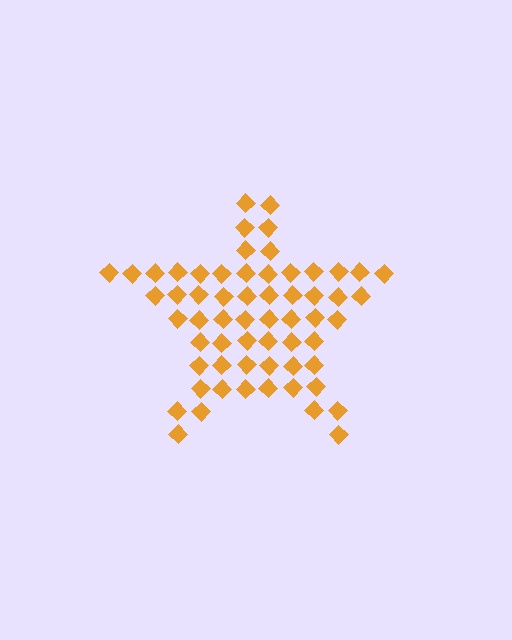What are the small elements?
The small elements are diamonds.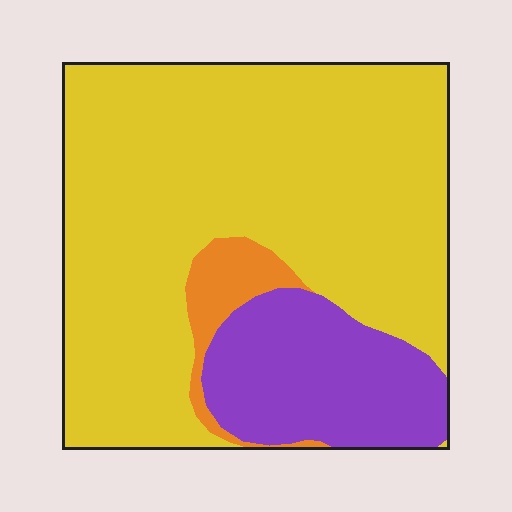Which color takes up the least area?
Orange, at roughly 5%.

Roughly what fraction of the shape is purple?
Purple takes up about one fifth (1/5) of the shape.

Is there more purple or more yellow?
Yellow.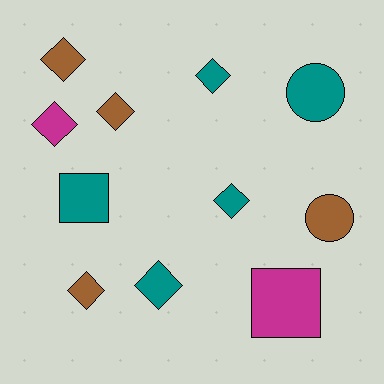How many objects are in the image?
There are 11 objects.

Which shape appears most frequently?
Diamond, with 7 objects.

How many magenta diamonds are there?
There is 1 magenta diamond.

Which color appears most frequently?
Teal, with 5 objects.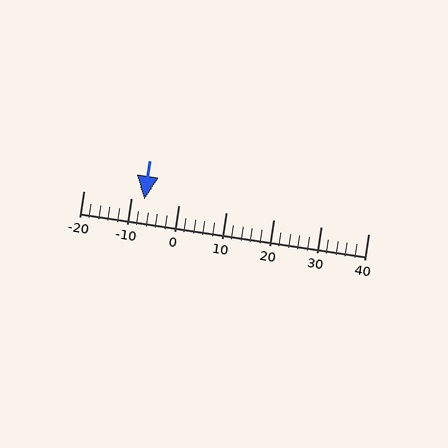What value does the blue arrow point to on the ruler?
The blue arrow points to approximately -7.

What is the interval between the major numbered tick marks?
The major tick marks are spaced 10 units apart.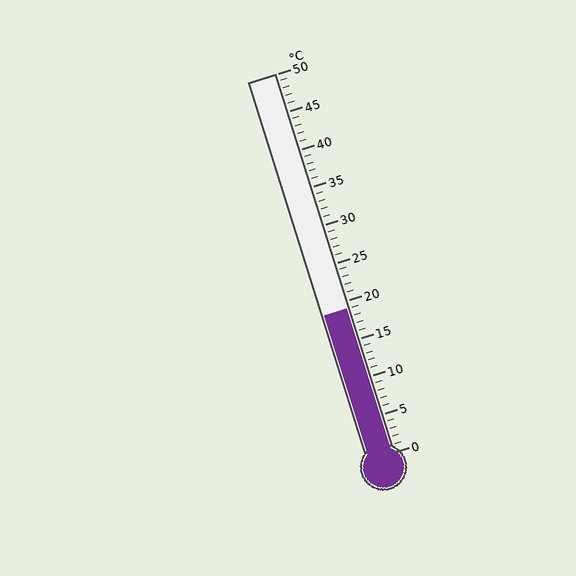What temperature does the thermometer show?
The thermometer shows approximately 19°C.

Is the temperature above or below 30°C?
The temperature is below 30°C.